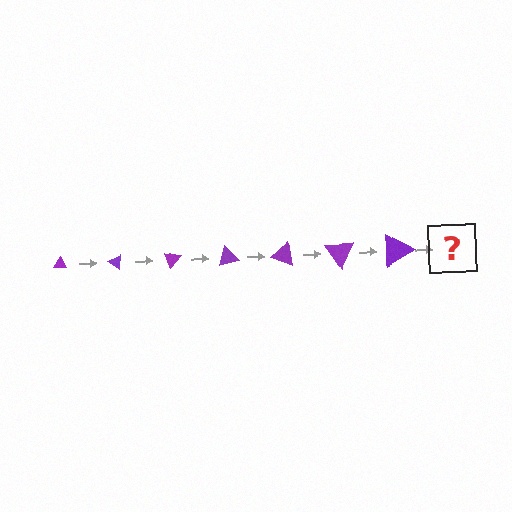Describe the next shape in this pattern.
It should be a triangle, larger than the previous one and rotated 245 degrees from the start.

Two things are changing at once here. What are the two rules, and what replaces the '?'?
The two rules are that the triangle grows larger each step and it rotates 35 degrees each step. The '?' should be a triangle, larger than the previous one and rotated 245 degrees from the start.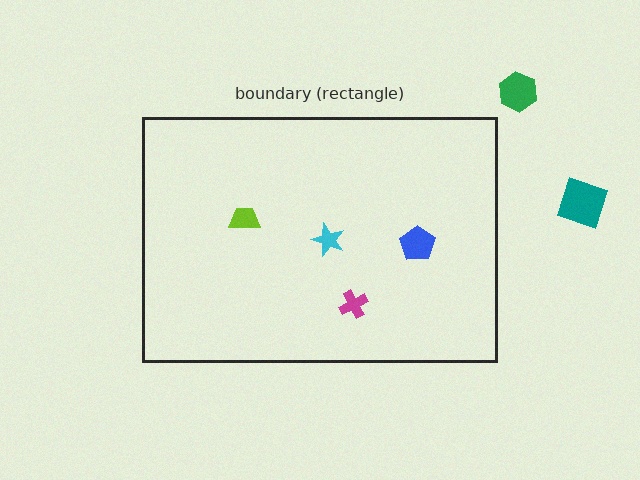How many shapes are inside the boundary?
4 inside, 2 outside.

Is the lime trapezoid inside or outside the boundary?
Inside.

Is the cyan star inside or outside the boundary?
Inside.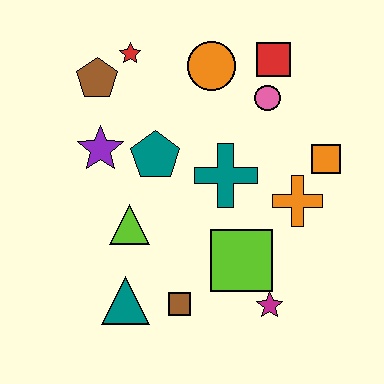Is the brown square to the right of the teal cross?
No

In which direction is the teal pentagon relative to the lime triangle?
The teal pentagon is above the lime triangle.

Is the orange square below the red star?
Yes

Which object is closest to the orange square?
The orange cross is closest to the orange square.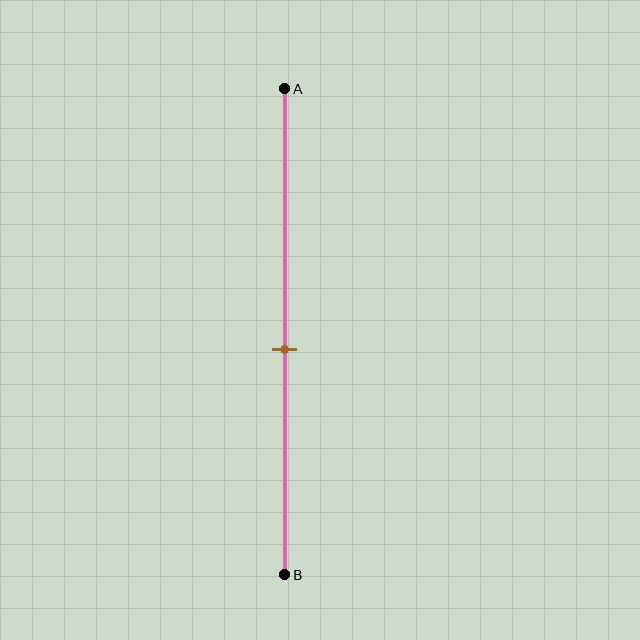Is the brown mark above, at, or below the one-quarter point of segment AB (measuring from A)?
The brown mark is below the one-quarter point of segment AB.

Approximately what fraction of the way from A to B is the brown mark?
The brown mark is approximately 55% of the way from A to B.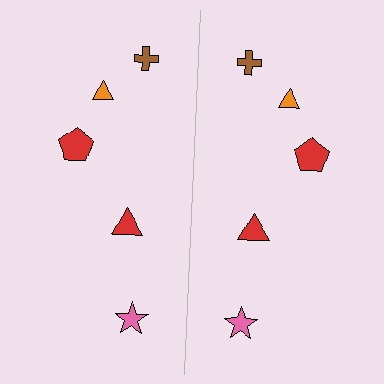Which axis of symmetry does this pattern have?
The pattern has a vertical axis of symmetry running through the center of the image.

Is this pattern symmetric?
Yes, this pattern has bilateral (reflection) symmetry.